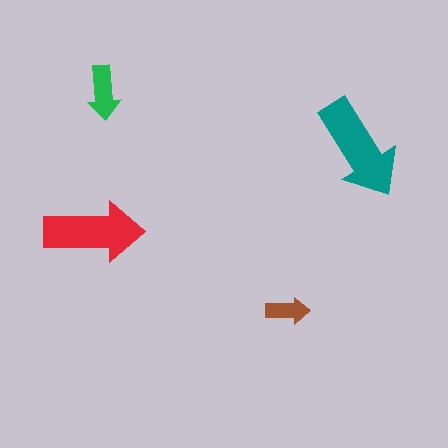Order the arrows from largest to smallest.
the teal one, the red one, the green one, the brown one.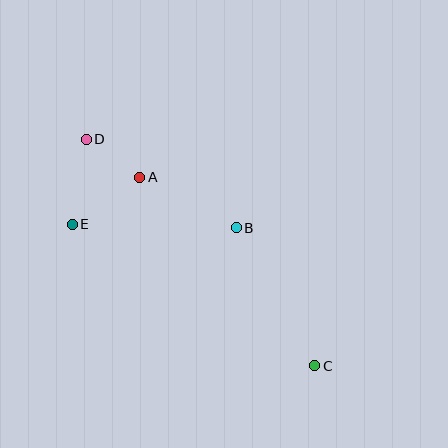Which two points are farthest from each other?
Points C and D are farthest from each other.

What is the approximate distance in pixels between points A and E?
The distance between A and E is approximately 82 pixels.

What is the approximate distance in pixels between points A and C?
The distance between A and C is approximately 257 pixels.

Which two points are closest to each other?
Points A and D are closest to each other.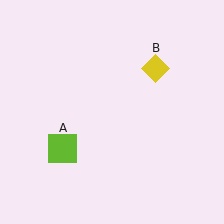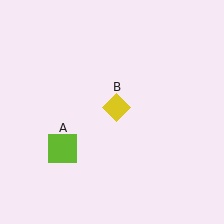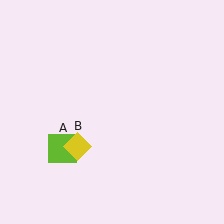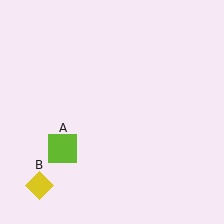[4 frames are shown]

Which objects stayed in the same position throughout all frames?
Lime square (object A) remained stationary.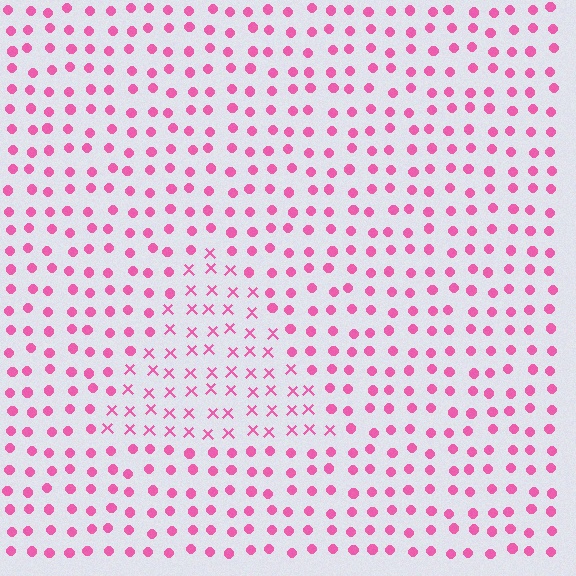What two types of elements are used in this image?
The image uses X marks inside the triangle region and circles outside it.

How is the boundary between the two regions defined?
The boundary is defined by a change in element shape: X marks inside vs. circles outside. All elements share the same color and spacing.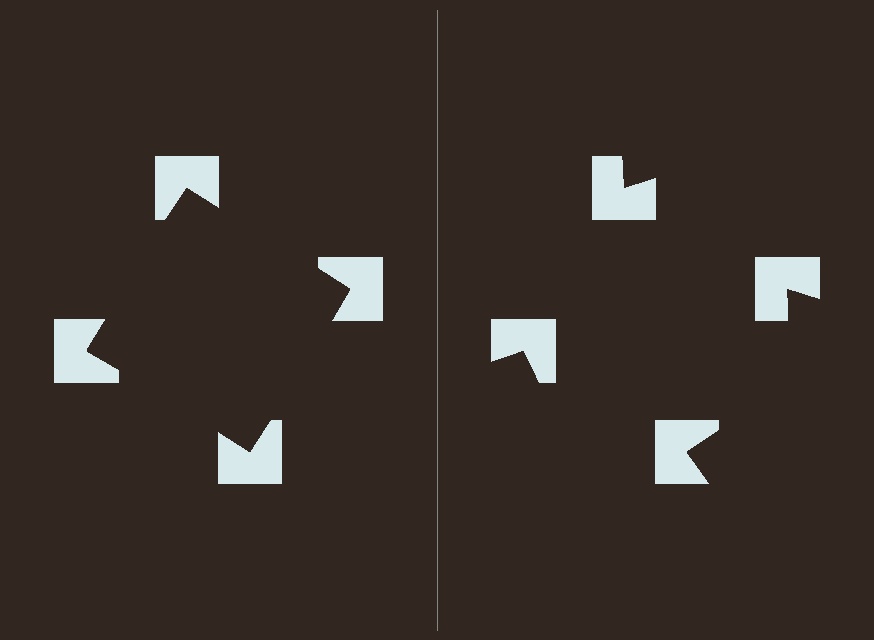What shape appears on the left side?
An illusory square.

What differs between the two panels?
The notched squares are positioned identically on both sides; only the wedge orientations differ. On the left they align to a square; on the right they are misaligned.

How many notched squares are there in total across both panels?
8 — 4 on each side.